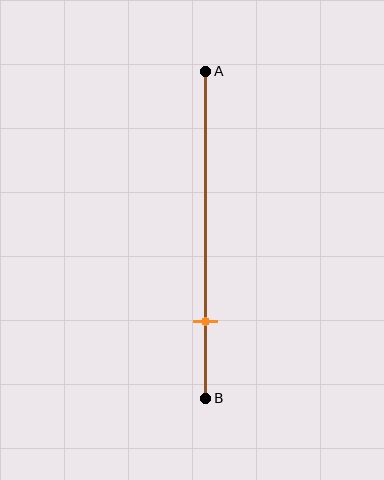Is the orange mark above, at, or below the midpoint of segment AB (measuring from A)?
The orange mark is below the midpoint of segment AB.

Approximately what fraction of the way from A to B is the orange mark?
The orange mark is approximately 75% of the way from A to B.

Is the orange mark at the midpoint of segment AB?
No, the mark is at about 75% from A, not at the 50% midpoint.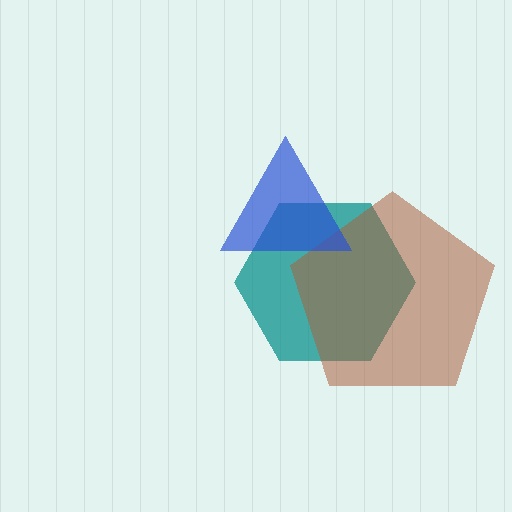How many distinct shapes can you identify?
There are 3 distinct shapes: a teal hexagon, a brown pentagon, a blue triangle.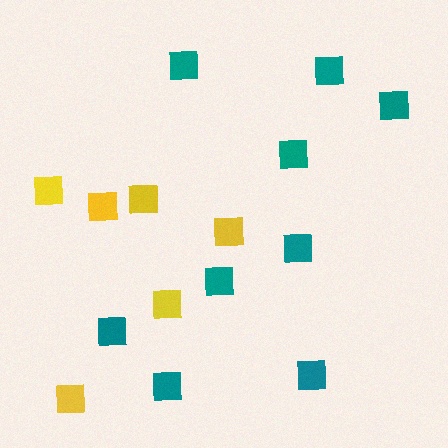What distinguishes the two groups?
There are 2 groups: one group of teal squares (9) and one group of yellow squares (6).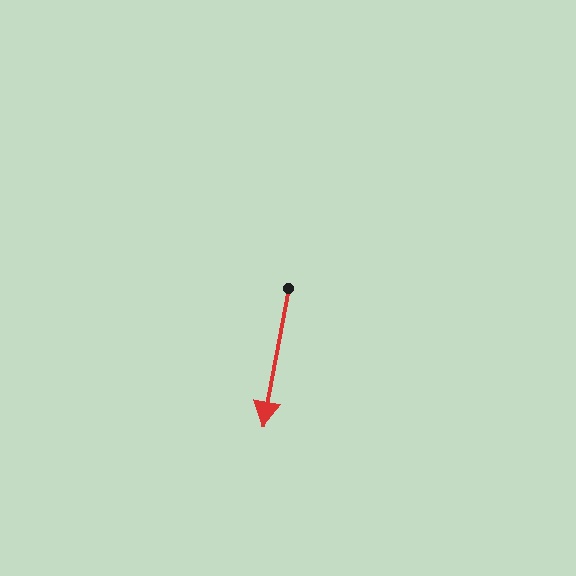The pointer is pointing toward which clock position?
Roughly 6 o'clock.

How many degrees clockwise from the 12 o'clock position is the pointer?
Approximately 190 degrees.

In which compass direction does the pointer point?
South.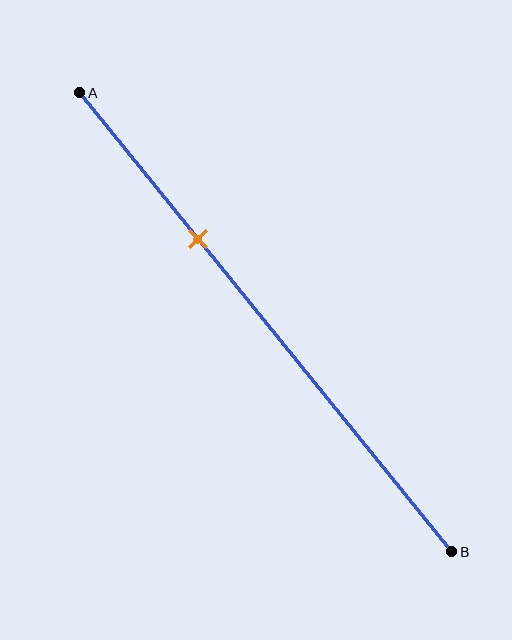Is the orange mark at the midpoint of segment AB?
No, the mark is at about 30% from A, not at the 50% midpoint.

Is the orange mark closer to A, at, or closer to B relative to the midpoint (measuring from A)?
The orange mark is closer to point A than the midpoint of segment AB.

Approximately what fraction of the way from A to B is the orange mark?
The orange mark is approximately 30% of the way from A to B.